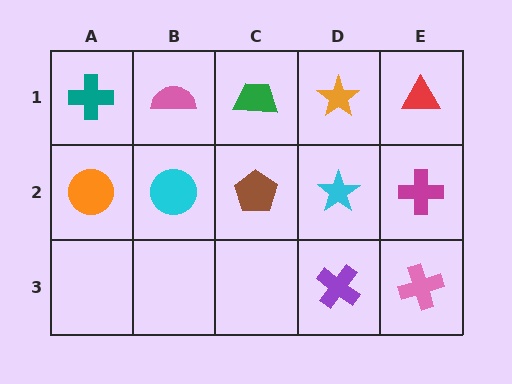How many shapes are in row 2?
5 shapes.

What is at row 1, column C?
A green trapezoid.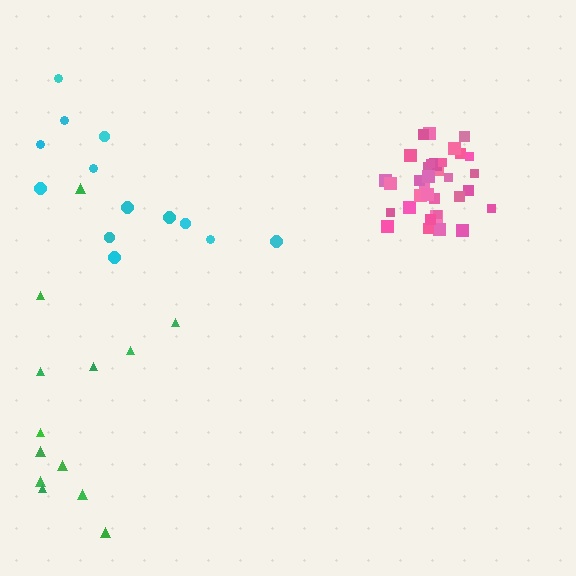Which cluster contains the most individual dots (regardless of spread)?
Pink (34).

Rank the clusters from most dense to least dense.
pink, green, cyan.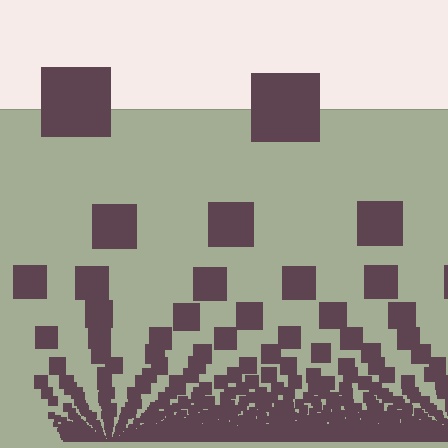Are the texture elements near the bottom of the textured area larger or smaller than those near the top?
Smaller. The gradient is inverted — elements near the bottom are smaller and denser.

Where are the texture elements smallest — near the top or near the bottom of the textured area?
Near the bottom.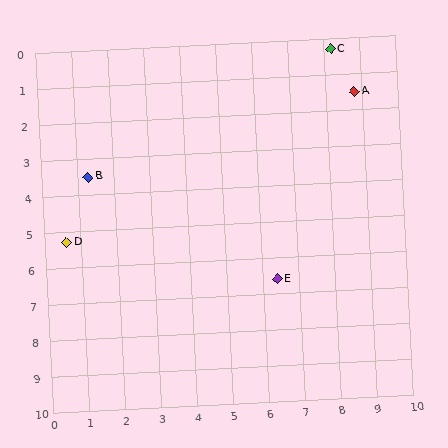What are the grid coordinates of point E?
Point E is at approximately (6.4, 6.6).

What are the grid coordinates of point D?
Point D is at approximately (0.6, 5.3).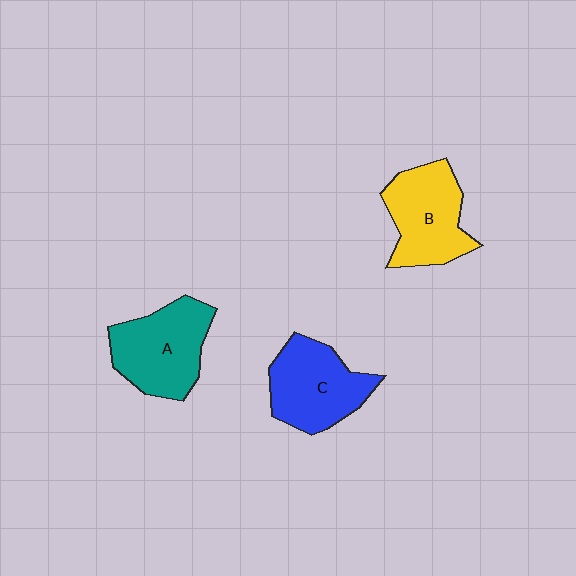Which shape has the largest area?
Shape A (teal).